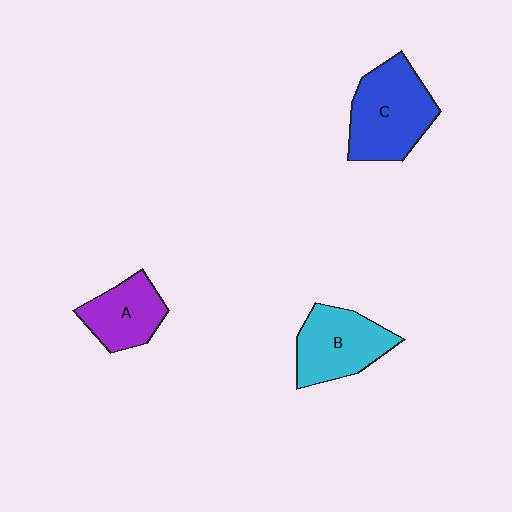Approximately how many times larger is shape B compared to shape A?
Approximately 1.3 times.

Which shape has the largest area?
Shape C (blue).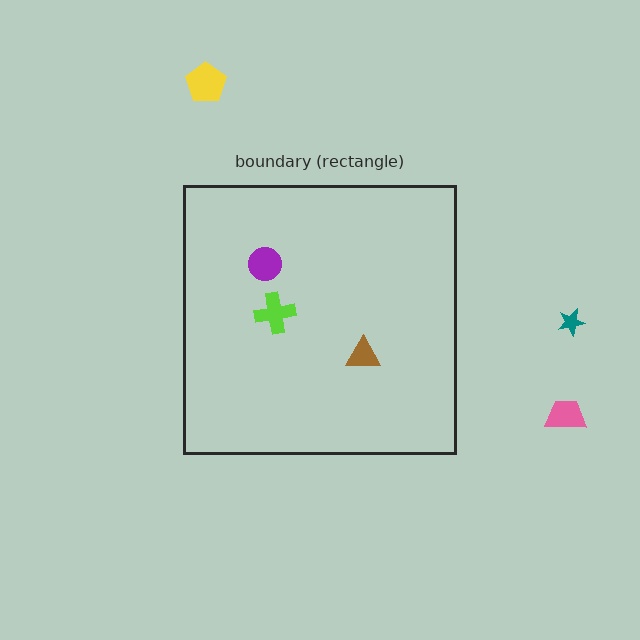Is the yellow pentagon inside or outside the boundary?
Outside.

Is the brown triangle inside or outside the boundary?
Inside.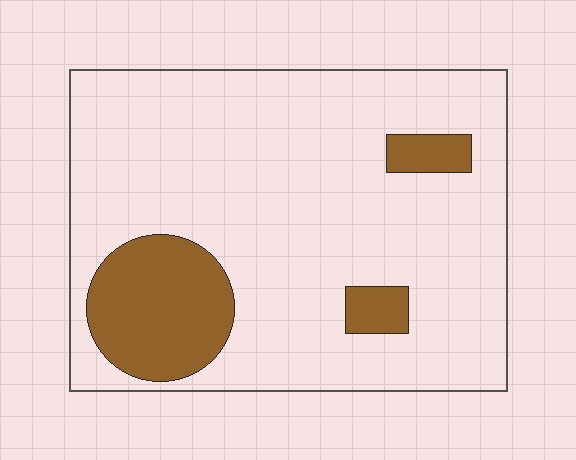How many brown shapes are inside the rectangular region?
3.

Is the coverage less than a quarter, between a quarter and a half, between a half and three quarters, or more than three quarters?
Less than a quarter.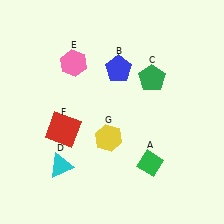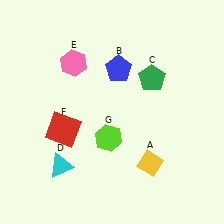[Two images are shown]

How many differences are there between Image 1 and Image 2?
There are 2 differences between the two images.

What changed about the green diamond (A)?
In Image 1, A is green. In Image 2, it changed to yellow.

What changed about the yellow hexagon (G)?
In Image 1, G is yellow. In Image 2, it changed to lime.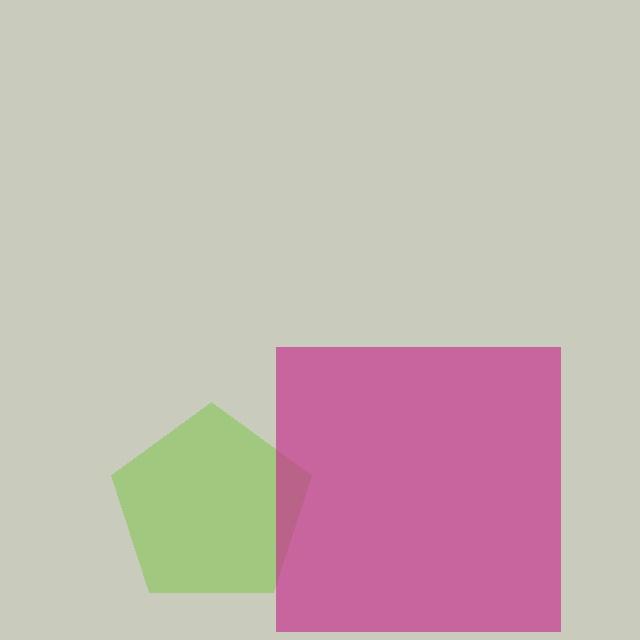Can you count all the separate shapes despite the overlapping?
Yes, there are 2 separate shapes.